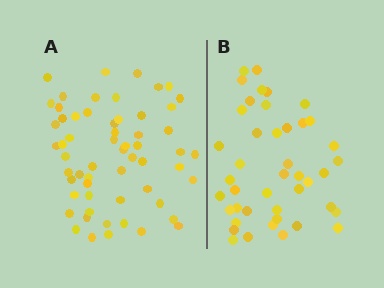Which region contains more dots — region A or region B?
Region A (the left region) has more dots.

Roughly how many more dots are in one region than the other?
Region A has approximately 15 more dots than region B.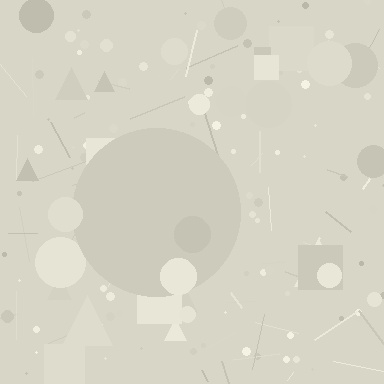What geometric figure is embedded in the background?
A circle is embedded in the background.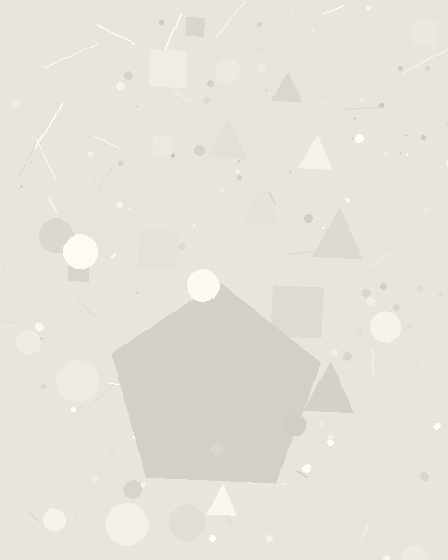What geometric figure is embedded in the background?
A pentagon is embedded in the background.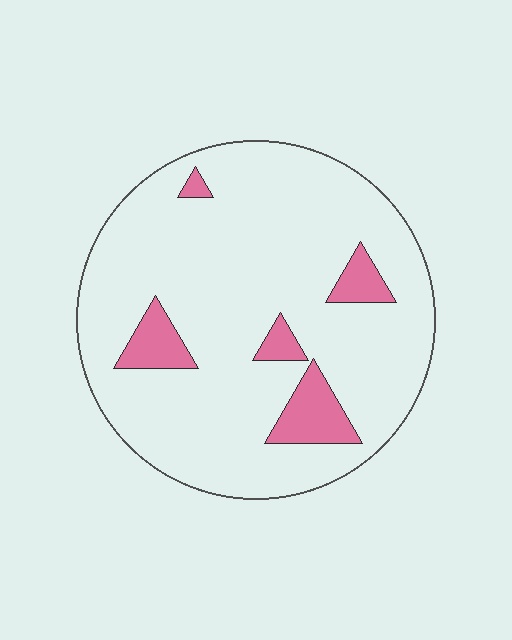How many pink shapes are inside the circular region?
5.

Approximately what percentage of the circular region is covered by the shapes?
Approximately 10%.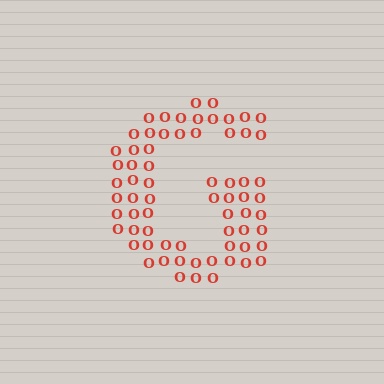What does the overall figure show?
The overall figure shows the letter G.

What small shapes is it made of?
It is made of small letter O's.